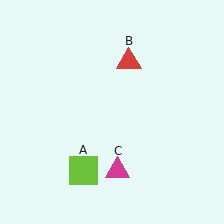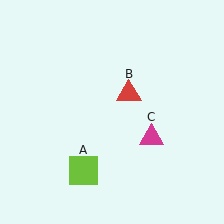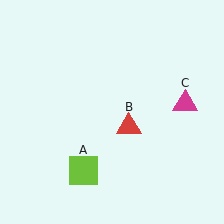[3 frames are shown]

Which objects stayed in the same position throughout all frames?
Lime square (object A) remained stationary.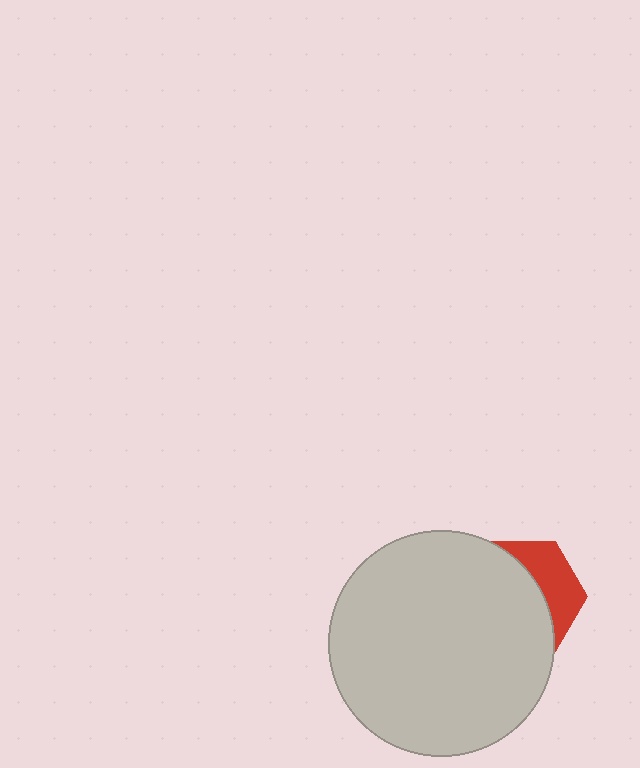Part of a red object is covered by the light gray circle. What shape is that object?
It is a hexagon.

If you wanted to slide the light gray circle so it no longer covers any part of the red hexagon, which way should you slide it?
Slide it left — that is the most direct way to separate the two shapes.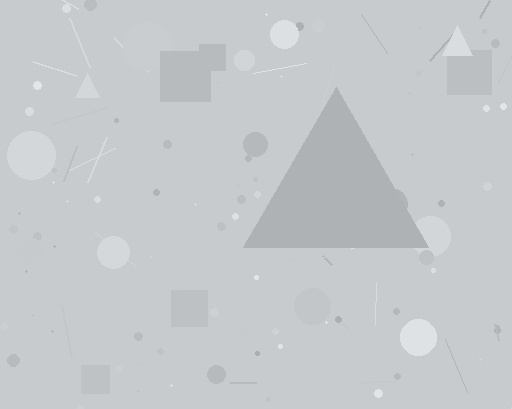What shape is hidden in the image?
A triangle is hidden in the image.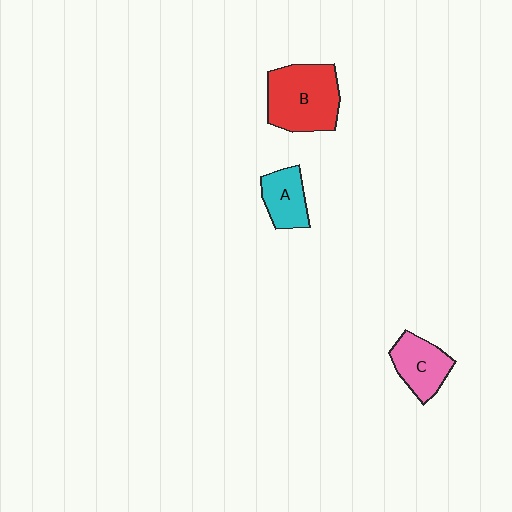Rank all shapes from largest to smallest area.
From largest to smallest: B (red), C (pink), A (cyan).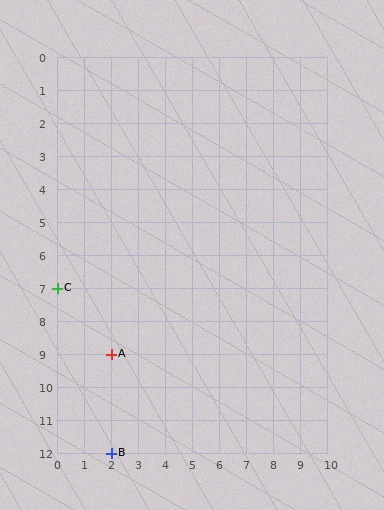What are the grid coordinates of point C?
Point C is at grid coordinates (0, 7).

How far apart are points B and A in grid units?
Points B and A are 3 rows apart.